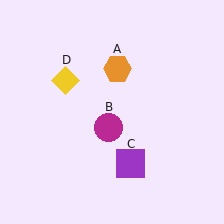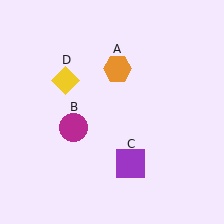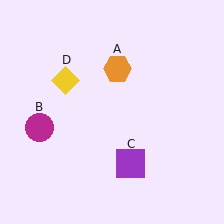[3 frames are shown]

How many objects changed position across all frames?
1 object changed position: magenta circle (object B).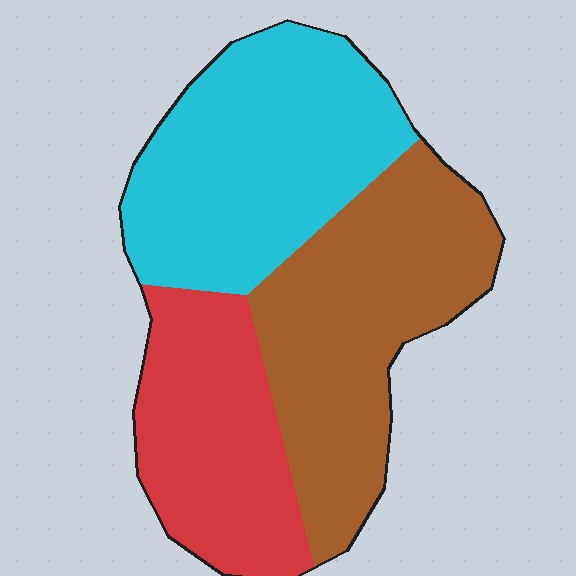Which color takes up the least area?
Red, at roughly 25%.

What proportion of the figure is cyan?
Cyan takes up between a third and a half of the figure.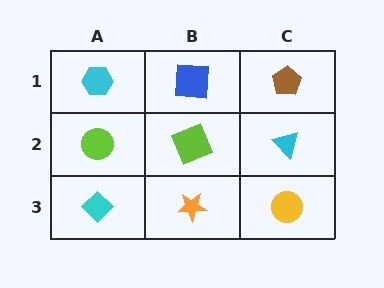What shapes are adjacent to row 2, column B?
A blue square (row 1, column B), an orange star (row 3, column B), a lime circle (row 2, column A), a cyan triangle (row 2, column C).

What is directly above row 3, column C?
A cyan triangle.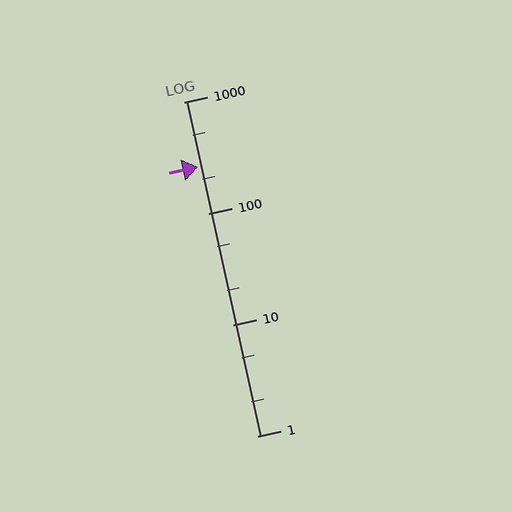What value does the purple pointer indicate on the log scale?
The pointer indicates approximately 260.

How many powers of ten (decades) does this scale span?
The scale spans 3 decades, from 1 to 1000.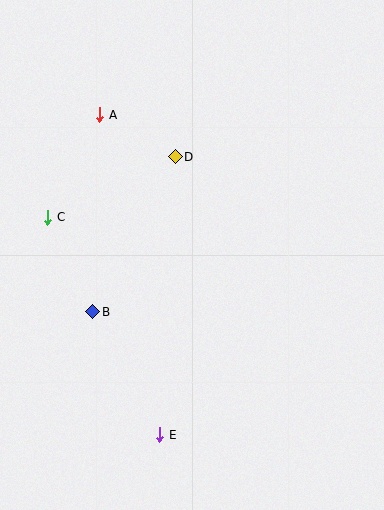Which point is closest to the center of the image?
Point D at (175, 157) is closest to the center.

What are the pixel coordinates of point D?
Point D is at (175, 157).